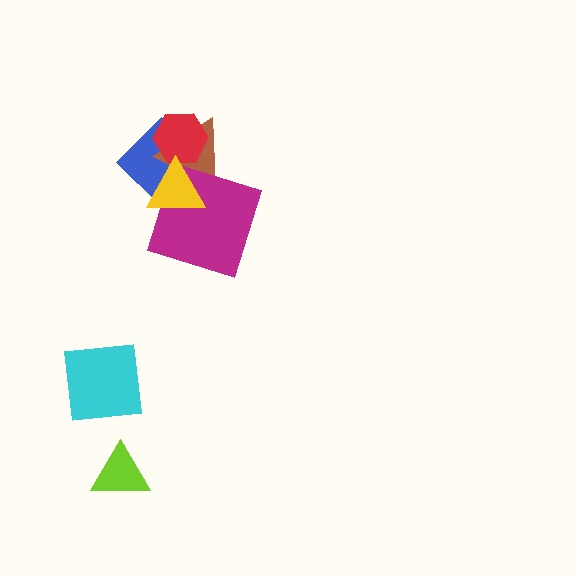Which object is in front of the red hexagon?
The yellow triangle is in front of the red hexagon.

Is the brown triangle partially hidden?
Yes, it is partially covered by another shape.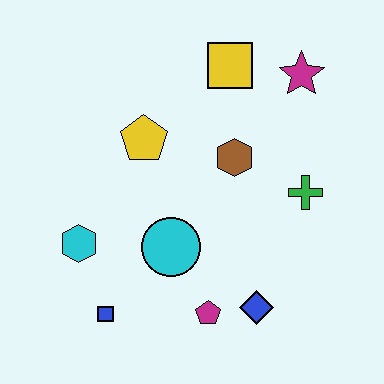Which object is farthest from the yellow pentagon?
The blue diamond is farthest from the yellow pentagon.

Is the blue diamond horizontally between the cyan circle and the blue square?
No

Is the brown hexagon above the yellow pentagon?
No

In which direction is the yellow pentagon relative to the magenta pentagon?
The yellow pentagon is above the magenta pentagon.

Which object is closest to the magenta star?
The yellow square is closest to the magenta star.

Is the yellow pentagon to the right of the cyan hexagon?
Yes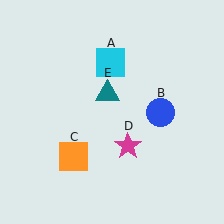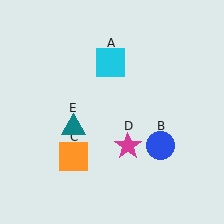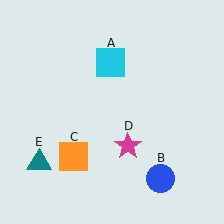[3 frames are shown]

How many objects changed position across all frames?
2 objects changed position: blue circle (object B), teal triangle (object E).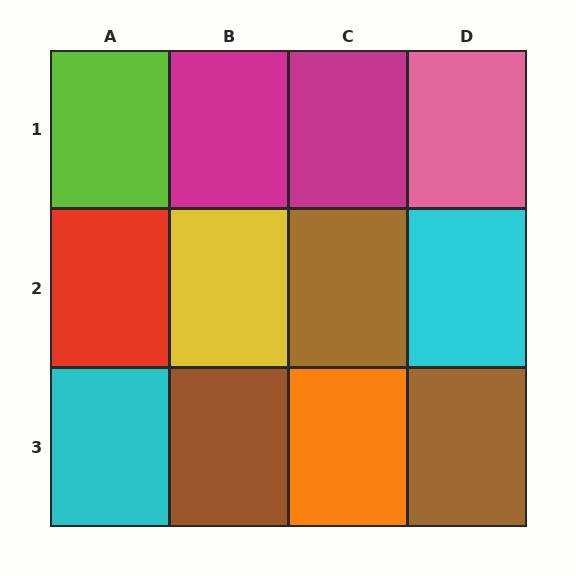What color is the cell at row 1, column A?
Lime.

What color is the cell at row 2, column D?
Cyan.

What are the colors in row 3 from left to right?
Cyan, brown, orange, brown.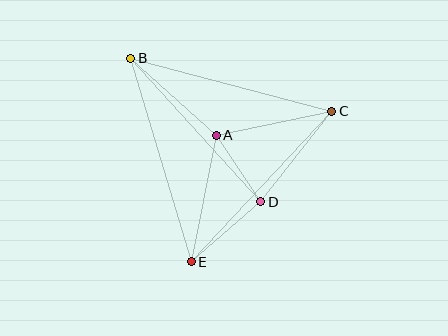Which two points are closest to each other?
Points A and D are closest to each other.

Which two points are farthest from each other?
Points B and E are farthest from each other.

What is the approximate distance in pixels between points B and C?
The distance between B and C is approximately 208 pixels.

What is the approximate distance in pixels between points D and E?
The distance between D and E is approximately 92 pixels.